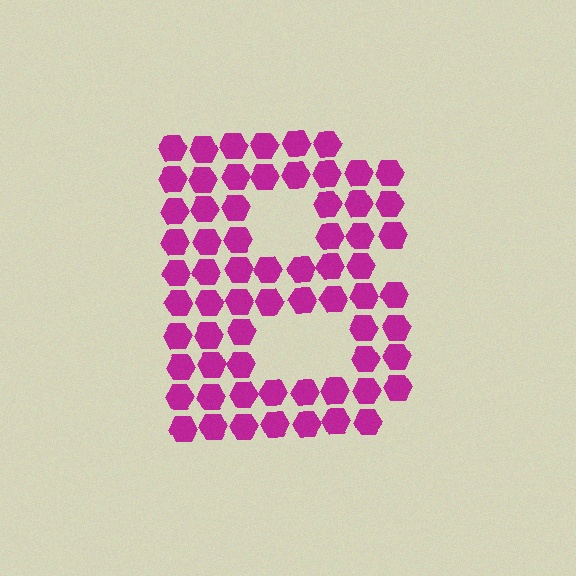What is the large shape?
The large shape is the letter B.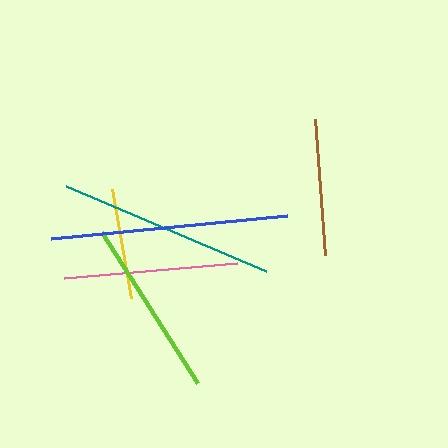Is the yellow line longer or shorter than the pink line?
The pink line is longer than the yellow line.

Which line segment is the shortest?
The yellow line is the shortest at approximately 111 pixels.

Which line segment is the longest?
The blue line is the longest at approximately 237 pixels.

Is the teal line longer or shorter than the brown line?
The teal line is longer than the brown line.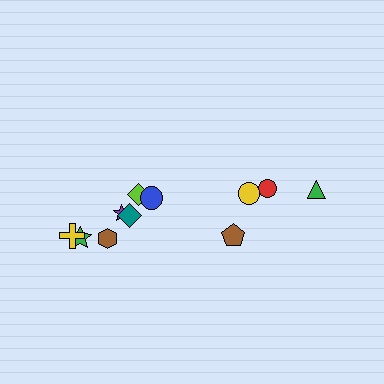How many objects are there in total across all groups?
There are 11 objects.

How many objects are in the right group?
There are 4 objects.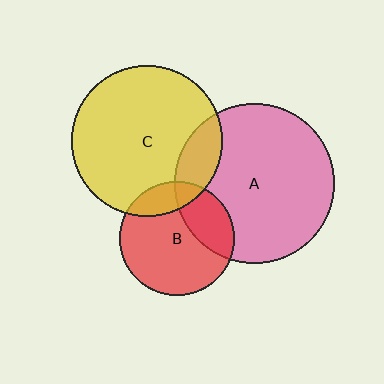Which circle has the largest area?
Circle A (pink).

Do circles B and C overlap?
Yes.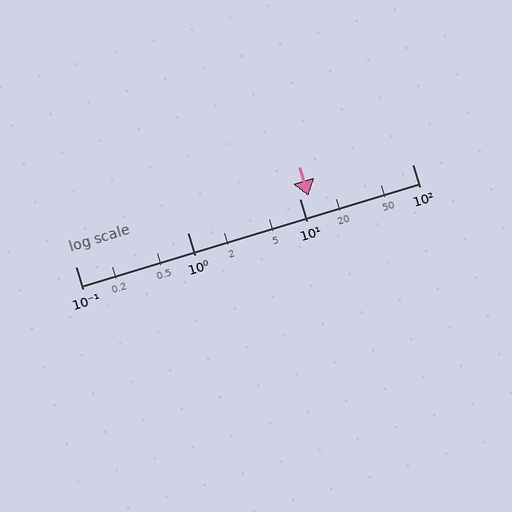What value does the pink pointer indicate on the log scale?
The pointer indicates approximately 12.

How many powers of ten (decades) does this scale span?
The scale spans 3 decades, from 0.1 to 100.